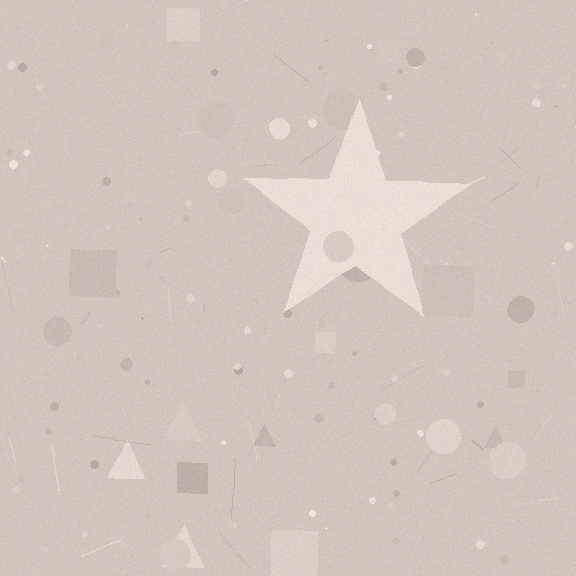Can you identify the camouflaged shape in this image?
The camouflaged shape is a star.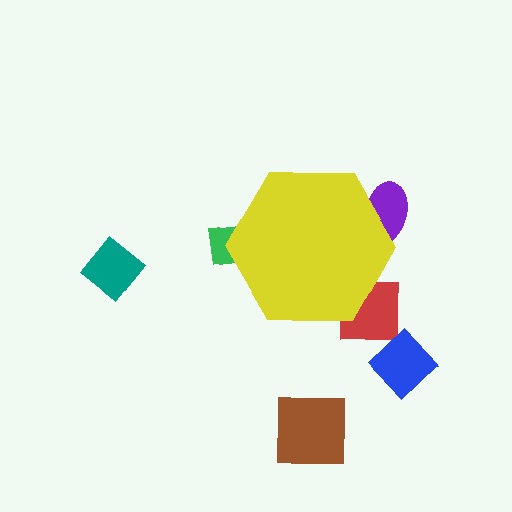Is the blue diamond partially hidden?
No, the blue diamond is fully visible.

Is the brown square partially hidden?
No, the brown square is fully visible.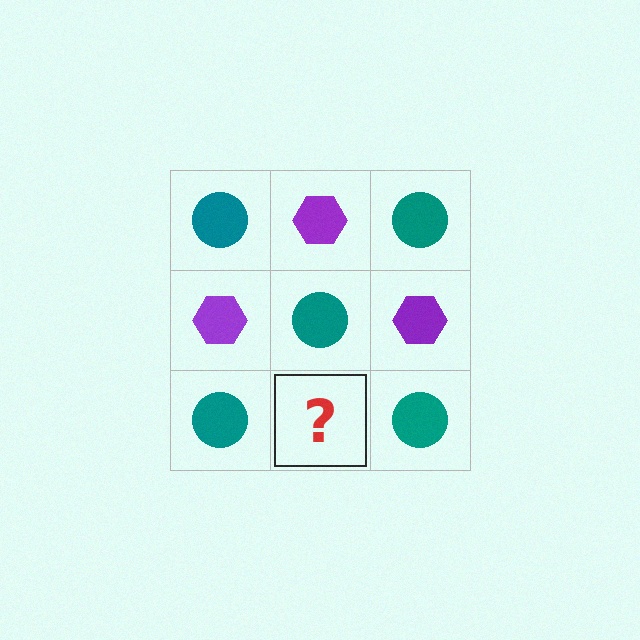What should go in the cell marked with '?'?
The missing cell should contain a purple hexagon.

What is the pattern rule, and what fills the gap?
The rule is that it alternates teal circle and purple hexagon in a checkerboard pattern. The gap should be filled with a purple hexagon.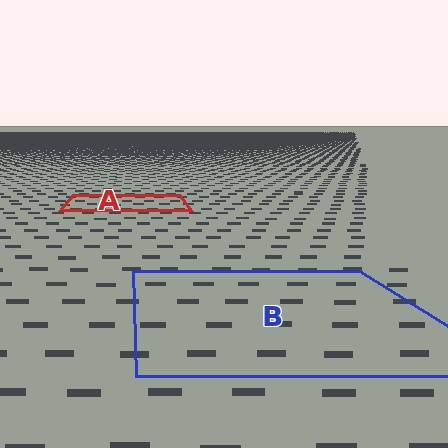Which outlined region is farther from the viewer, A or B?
Region A is farther from the viewer — the texture elements inside it appear smaller and more densely packed.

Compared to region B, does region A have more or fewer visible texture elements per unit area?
Region A has more texture elements per unit area — they are packed more densely because it is farther away.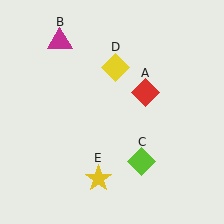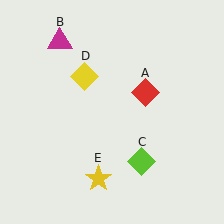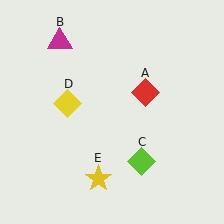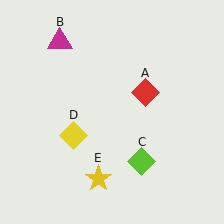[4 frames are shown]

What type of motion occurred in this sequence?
The yellow diamond (object D) rotated counterclockwise around the center of the scene.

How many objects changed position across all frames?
1 object changed position: yellow diamond (object D).